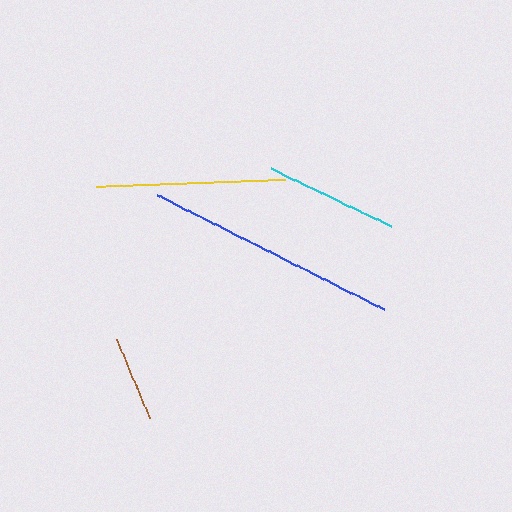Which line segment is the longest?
The blue line is the longest at approximately 255 pixels.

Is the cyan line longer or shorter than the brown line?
The cyan line is longer than the brown line.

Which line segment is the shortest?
The brown line is the shortest at approximately 85 pixels.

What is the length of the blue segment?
The blue segment is approximately 255 pixels long.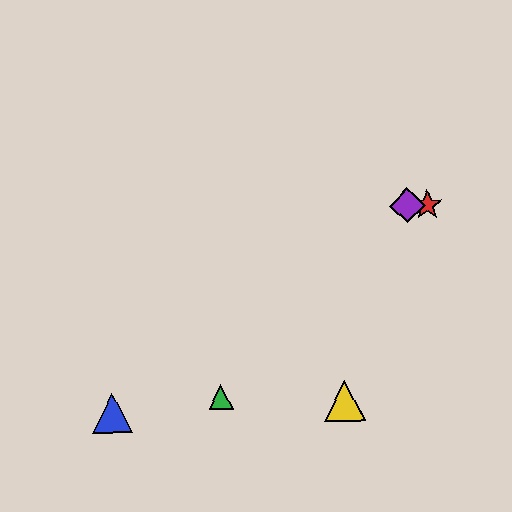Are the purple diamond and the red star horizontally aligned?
Yes, both are at y≈205.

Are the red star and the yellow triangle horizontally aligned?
No, the red star is at y≈205 and the yellow triangle is at y≈401.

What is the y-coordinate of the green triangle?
The green triangle is at y≈397.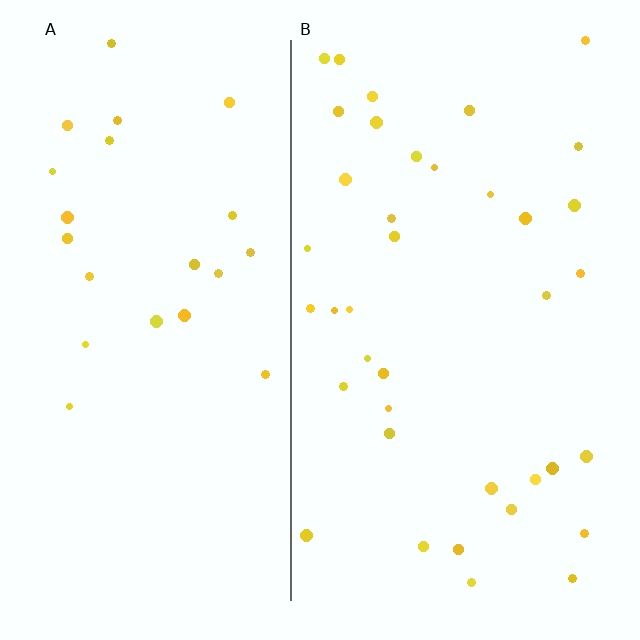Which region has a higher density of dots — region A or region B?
B (the right).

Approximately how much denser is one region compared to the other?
Approximately 1.7× — region B over region A.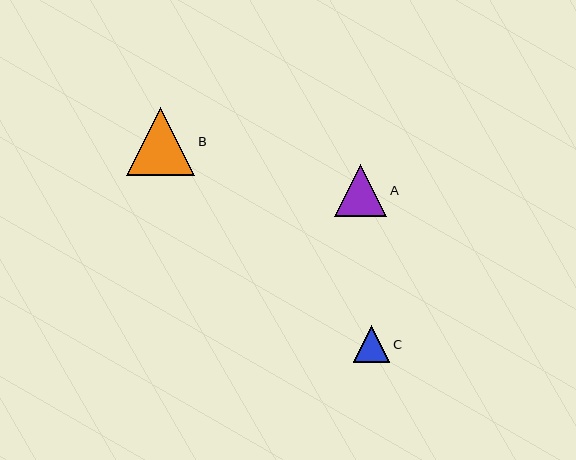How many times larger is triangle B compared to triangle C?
Triangle B is approximately 1.9 times the size of triangle C.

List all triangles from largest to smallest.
From largest to smallest: B, A, C.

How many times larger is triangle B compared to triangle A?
Triangle B is approximately 1.3 times the size of triangle A.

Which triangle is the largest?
Triangle B is the largest with a size of approximately 68 pixels.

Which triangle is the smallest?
Triangle C is the smallest with a size of approximately 37 pixels.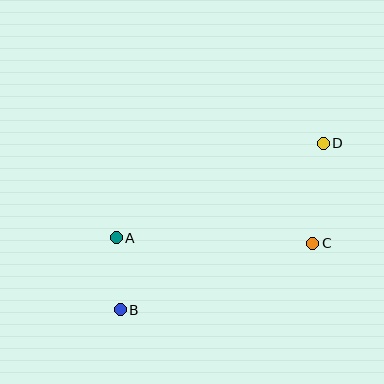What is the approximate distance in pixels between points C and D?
The distance between C and D is approximately 100 pixels.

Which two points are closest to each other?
Points A and B are closest to each other.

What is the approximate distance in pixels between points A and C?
The distance between A and C is approximately 197 pixels.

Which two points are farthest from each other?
Points B and D are farthest from each other.